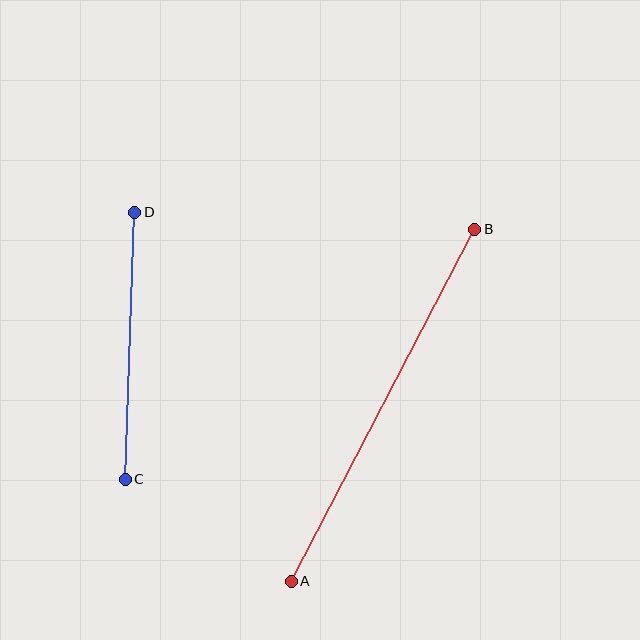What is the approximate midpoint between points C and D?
The midpoint is at approximately (130, 346) pixels.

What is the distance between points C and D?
The distance is approximately 267 pixels.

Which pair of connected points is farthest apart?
Points A and B are farthest apart.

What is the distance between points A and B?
The distance is approximately 397 pixels.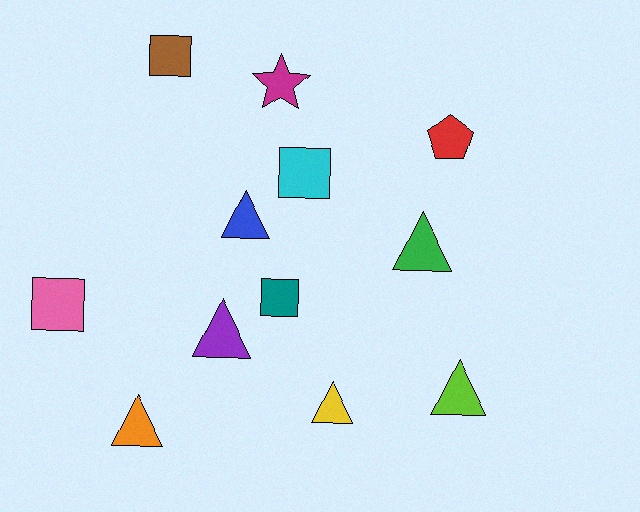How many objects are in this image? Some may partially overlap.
There are 12 objects.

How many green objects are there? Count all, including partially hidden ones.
There is 1 green object.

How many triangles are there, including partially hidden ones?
There are 6 triangles.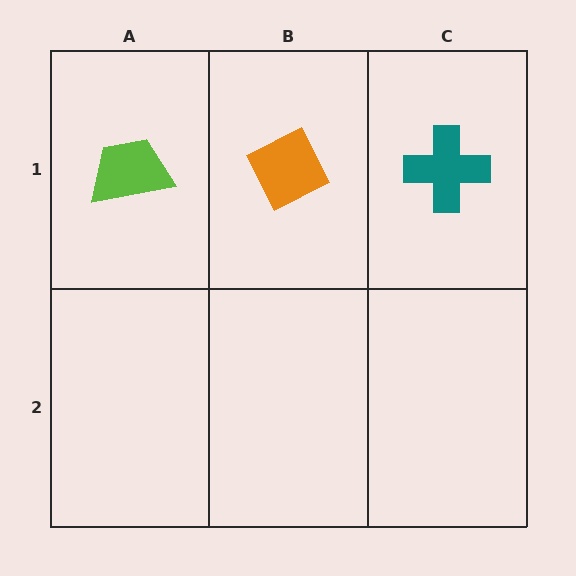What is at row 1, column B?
An orange diamond.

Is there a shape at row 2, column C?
No, that cell is empty.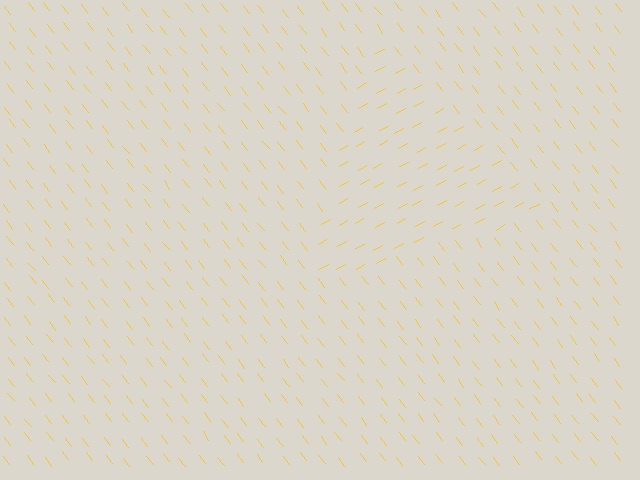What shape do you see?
I see a triangle.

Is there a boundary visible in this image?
Yes, there is a texture boundary formed by a change in line orientation.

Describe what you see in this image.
The image is filled with small yellow line segments. A triangle region in the image has lines oriented differently from the surrounding lines, creating a visible texture boundary.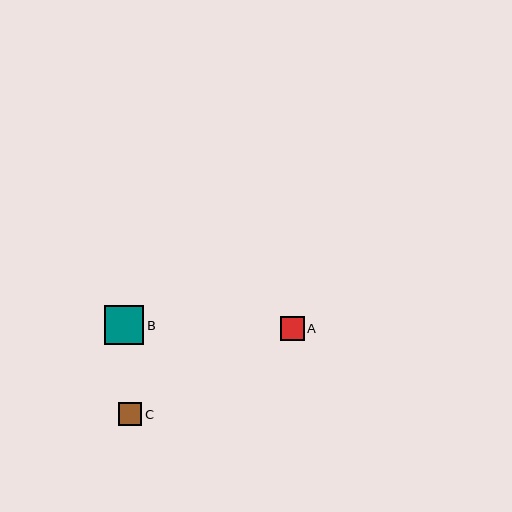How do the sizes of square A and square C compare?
Square A and square C are approximately the same size.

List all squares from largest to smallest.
From largest to smallest: B, A, C.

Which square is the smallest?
Square C is the smallest with a size of approximately 23 pixels.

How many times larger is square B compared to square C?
Square B is approximately 1.7 times the size of square C.